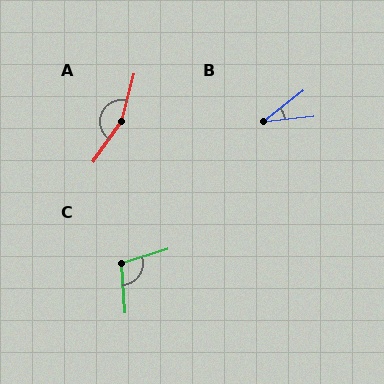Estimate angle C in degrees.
Approximately 103 degrees.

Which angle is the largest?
A, at approximately 160 degrees.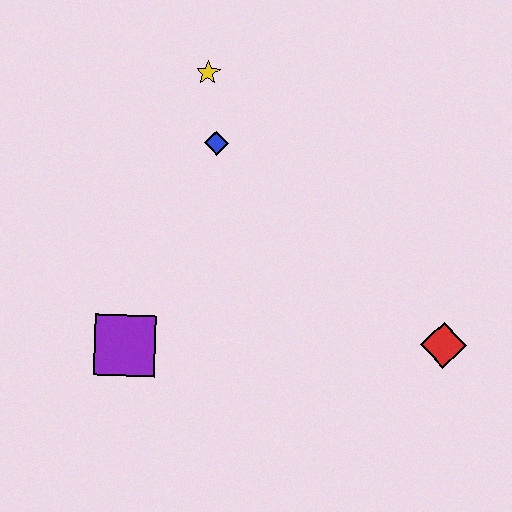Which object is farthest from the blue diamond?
The red diamond is farthest from the blue diamond.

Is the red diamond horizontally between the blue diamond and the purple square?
No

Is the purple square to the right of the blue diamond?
No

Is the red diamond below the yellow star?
Yes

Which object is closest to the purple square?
The blue diamond is closest to the purple square.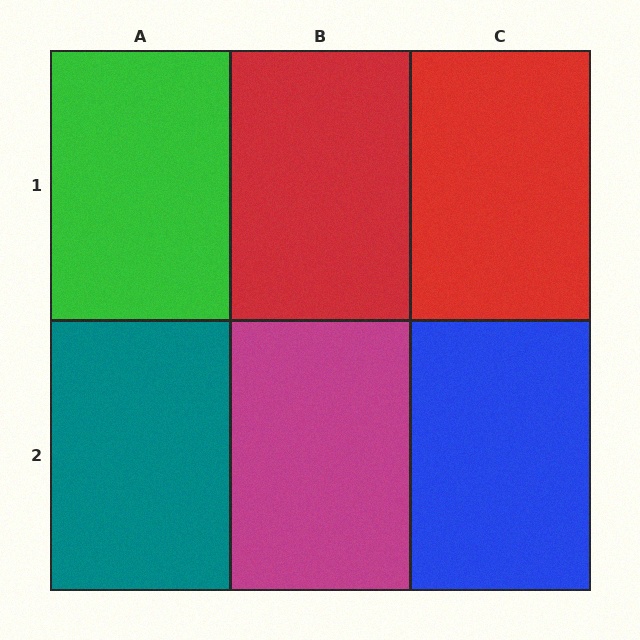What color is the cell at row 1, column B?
Red.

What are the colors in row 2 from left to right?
Teal, magenta, blue.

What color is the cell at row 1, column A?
Green.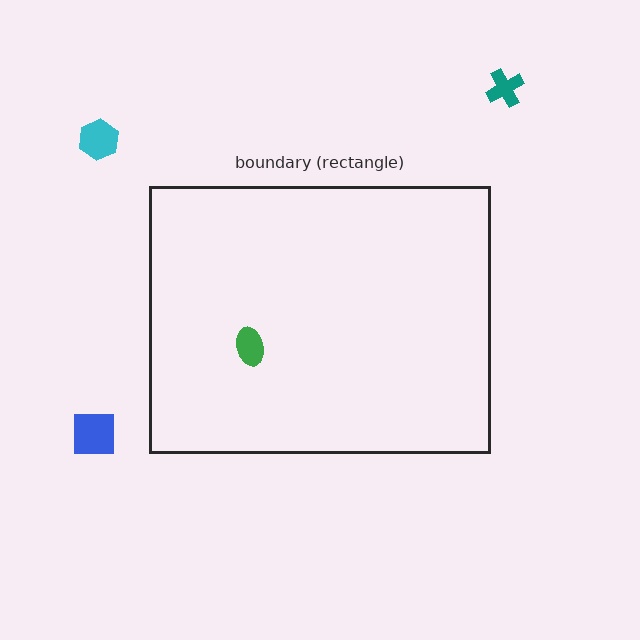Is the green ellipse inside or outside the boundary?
Inside.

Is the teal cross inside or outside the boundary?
Outside.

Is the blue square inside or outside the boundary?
Outside.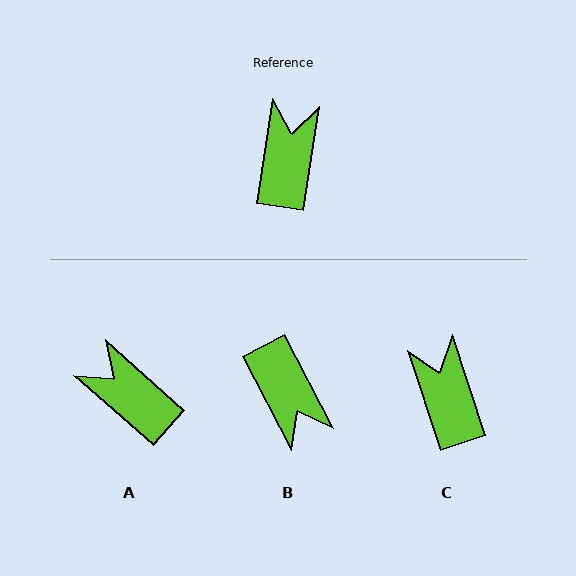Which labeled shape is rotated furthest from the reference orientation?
B, about 144 degrees away.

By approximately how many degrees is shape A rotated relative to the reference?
Approximately 57 degrees counter-clockwise.